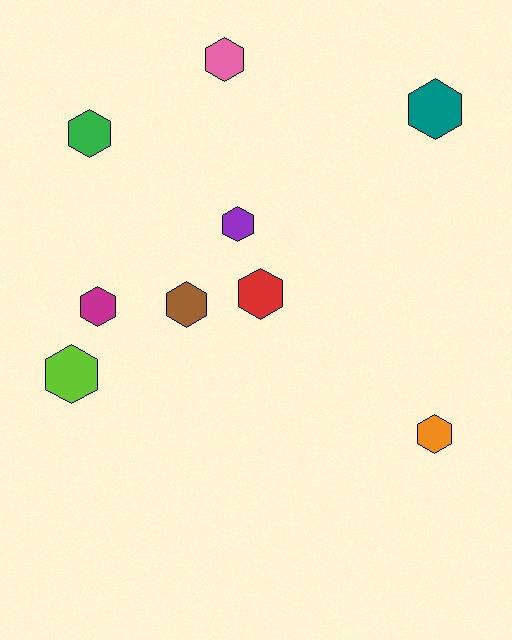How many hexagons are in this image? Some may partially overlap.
There are 9 hexagons.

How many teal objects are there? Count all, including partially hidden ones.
There is 1 teal object.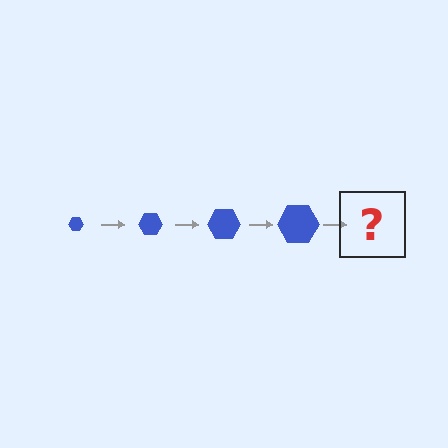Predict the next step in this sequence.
The next step is a blue hexagon, larger than the previous one.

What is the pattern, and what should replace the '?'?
The pattern is that the hexagon gets progressively larger each step. The '?' should be a blue hexagon, larger than the previous one.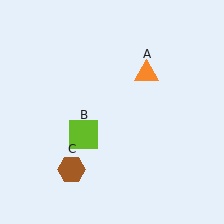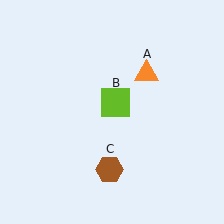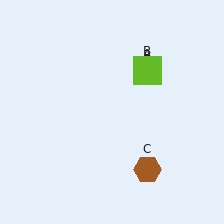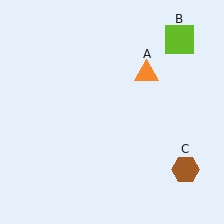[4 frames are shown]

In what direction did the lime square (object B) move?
The lime square (object B) moved up and to the right.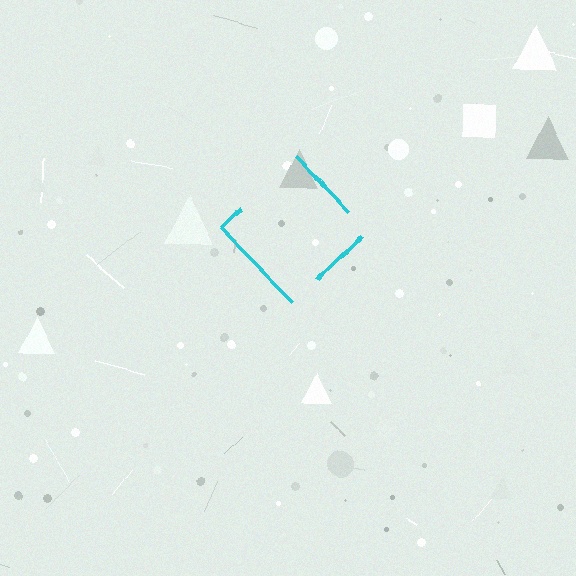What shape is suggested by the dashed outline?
The dashed outline suggests a diamond.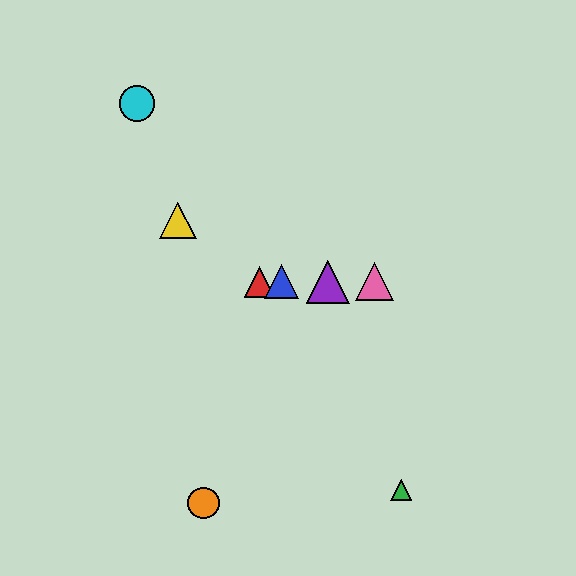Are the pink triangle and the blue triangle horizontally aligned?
Yes, both are at y≈282.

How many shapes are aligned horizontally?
4 shapes (the red triangle, the blue triangle, the purple triangle, the pink triangle) are aligned horizontally.